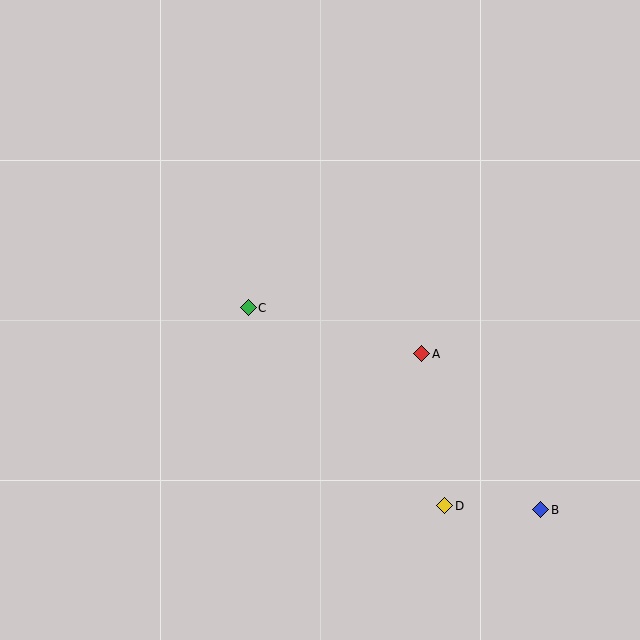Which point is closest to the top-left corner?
Point C is closest to the top-left corner.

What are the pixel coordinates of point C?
Point C is at (248, 308).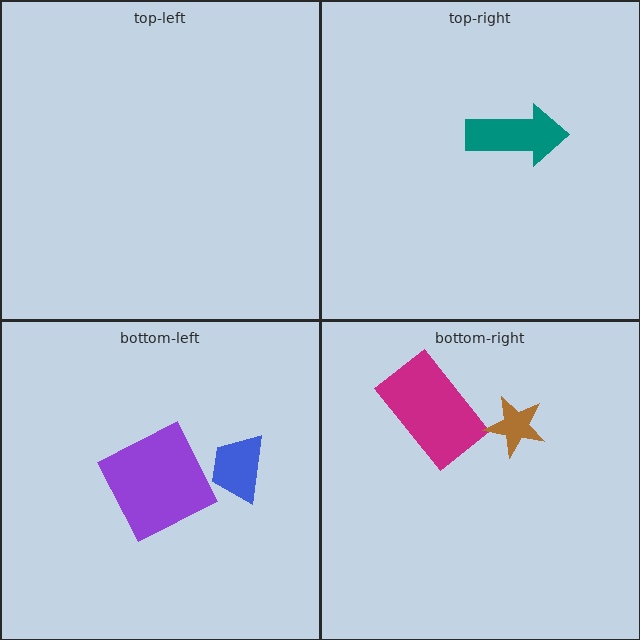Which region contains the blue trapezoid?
The bottom-left region.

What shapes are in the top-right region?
The teal arrow.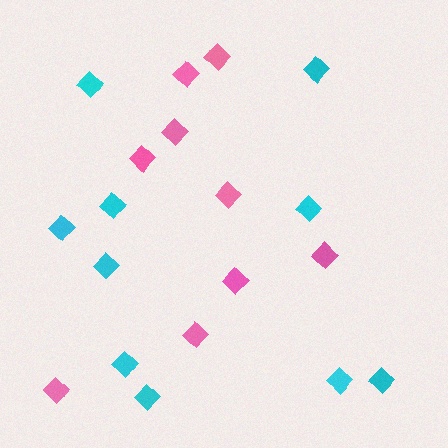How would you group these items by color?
There are 2 groups: one group of cyan diamonds (10) and one group of pink diamonds (9).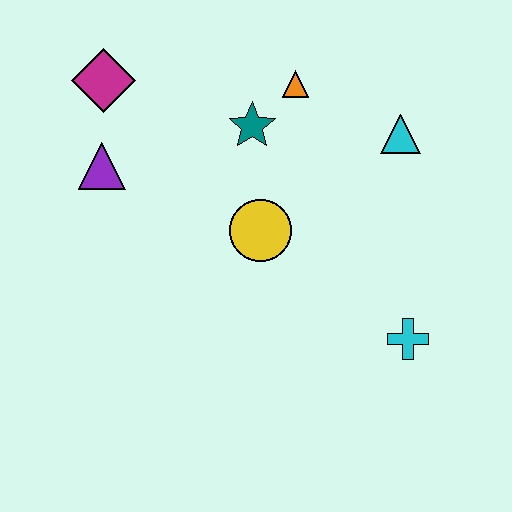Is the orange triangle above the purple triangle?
Yes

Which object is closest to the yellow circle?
The teal star is closest to the yellow circle.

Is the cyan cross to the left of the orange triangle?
No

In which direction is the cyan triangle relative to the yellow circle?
The cyan triangle is to the right of the yellow circle.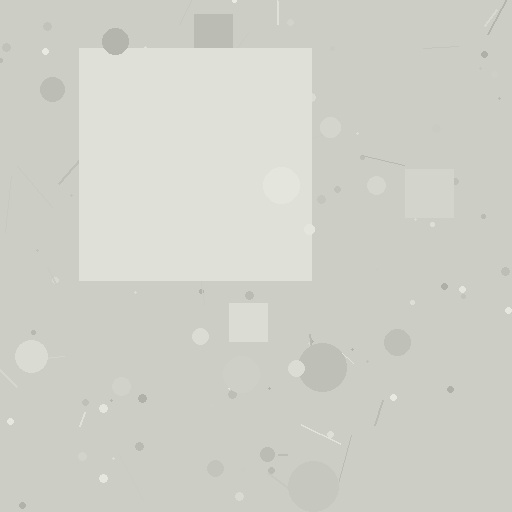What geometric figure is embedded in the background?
A square is embedded in the background.